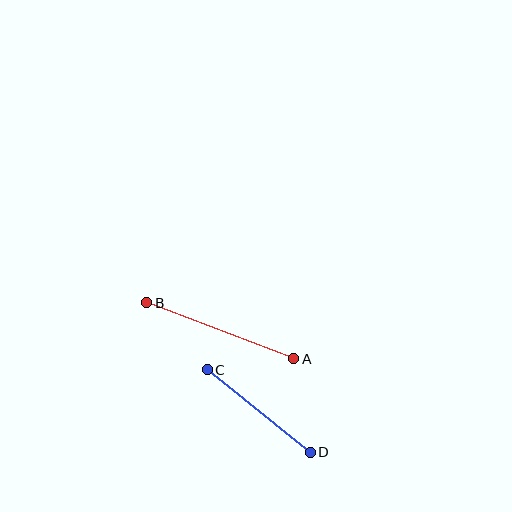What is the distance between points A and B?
The distance is approximately 157 pixels.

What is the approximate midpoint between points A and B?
The midpoint is at approximately (220, 331) pixels.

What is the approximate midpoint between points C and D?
The midpoint is at approximately (259, 411) pixels.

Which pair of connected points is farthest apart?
Points A and B are farthest apart.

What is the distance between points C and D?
The distance is approximately 132 pixels.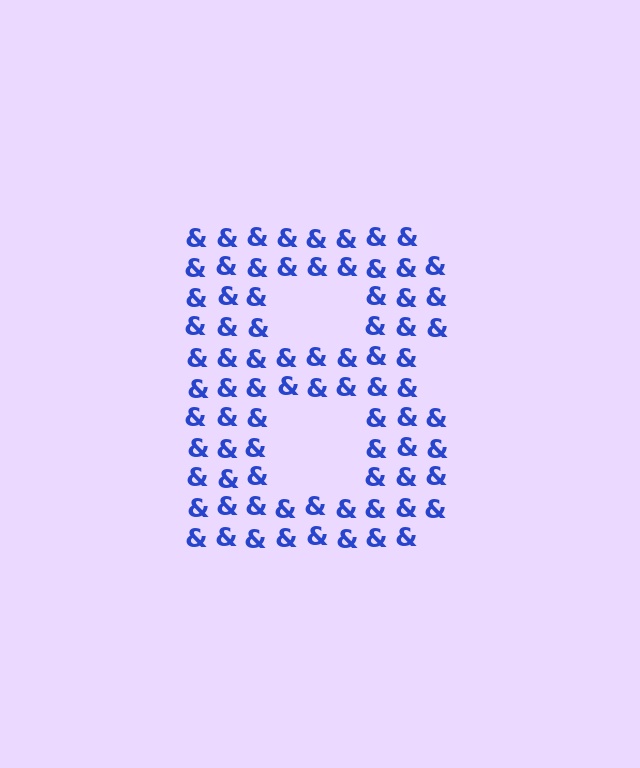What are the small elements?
The small elements are ampersands.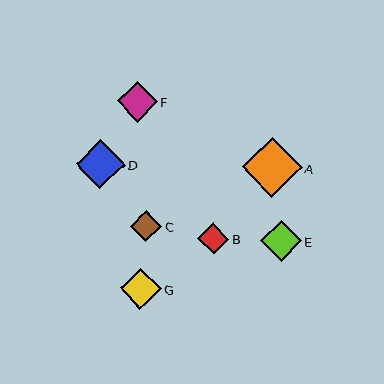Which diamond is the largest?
Diamond A is the largest with a size of approximately 60 pixels.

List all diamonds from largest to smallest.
From largest to smallest: A, D, G, E, F, C, B.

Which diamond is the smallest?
Diamond B is the smallest with a size of approximately 31 pixels.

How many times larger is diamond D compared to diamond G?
Diamond D is approximately 1.2 times the size of diamond G.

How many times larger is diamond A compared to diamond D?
Diamond A is approximately 1.2 times the size of diamond D.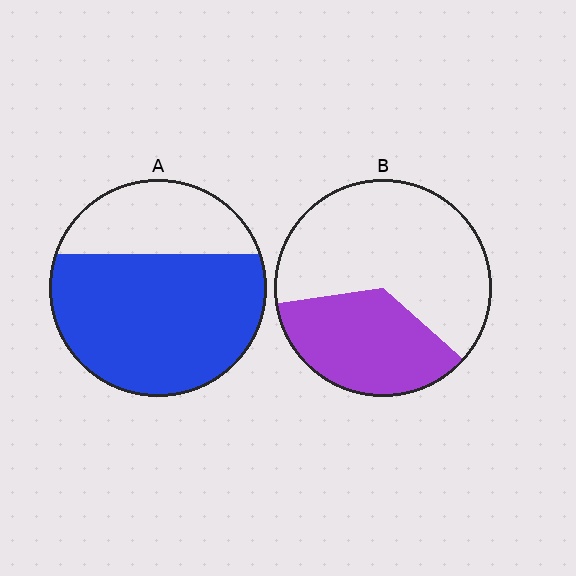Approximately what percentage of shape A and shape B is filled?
A is approximately 70% and B is approximately 35%.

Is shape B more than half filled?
No.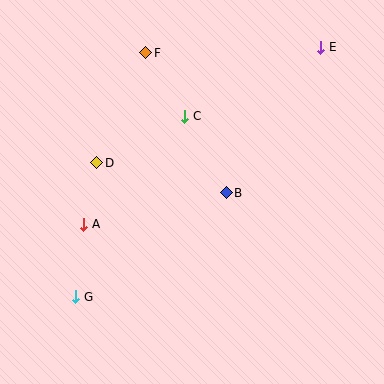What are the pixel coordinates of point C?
Point C is at (185, 116).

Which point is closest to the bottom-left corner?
Point G is closest to the bottom-left corner.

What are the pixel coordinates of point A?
Point A is at (84, 224).